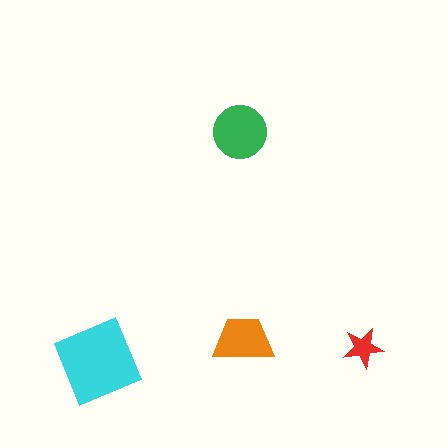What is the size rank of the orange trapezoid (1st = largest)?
3rd.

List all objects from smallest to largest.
The red star, the orange trapezoid, the green circle, the cyan square.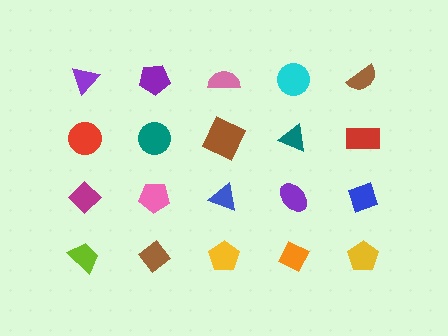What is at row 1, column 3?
A pink semicircle.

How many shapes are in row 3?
5 shapes.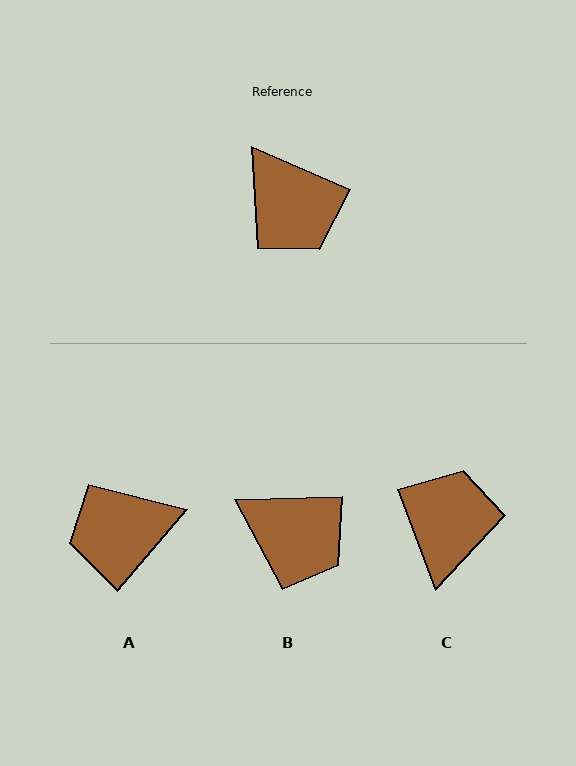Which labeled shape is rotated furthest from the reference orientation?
C, about 134 degrees away.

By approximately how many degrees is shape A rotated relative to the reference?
Approximately 107 degrees clockwise.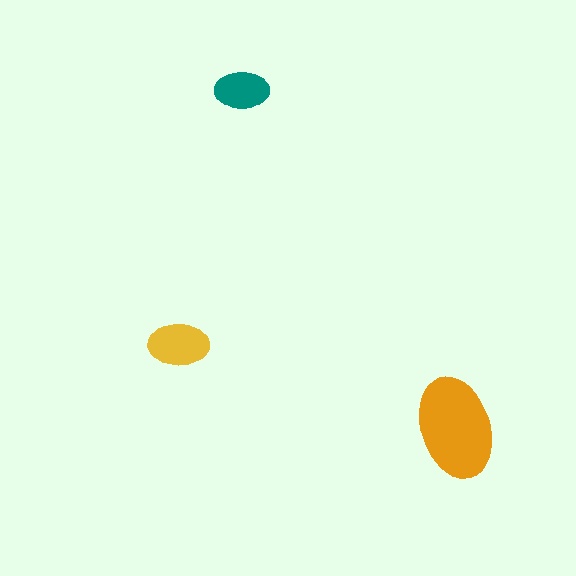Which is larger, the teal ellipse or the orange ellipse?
The orange one.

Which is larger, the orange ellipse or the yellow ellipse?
The orange one.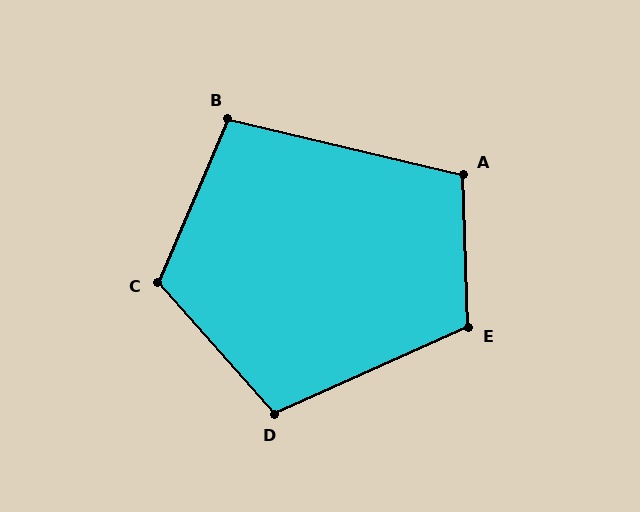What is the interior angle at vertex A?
Approximately 105 degrees (obtuse).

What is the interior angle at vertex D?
Approximately 108 degrees (obtuse).